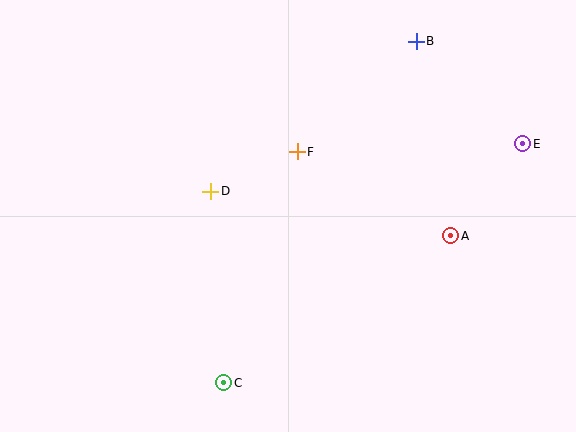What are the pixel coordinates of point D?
Point D is at (211, 191).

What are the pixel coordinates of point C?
Point C is at (224, 383).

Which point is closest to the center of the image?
Point F at (297, 152) is closest to the center.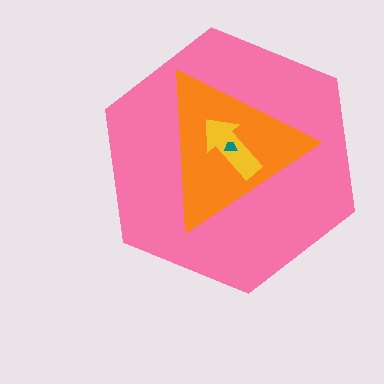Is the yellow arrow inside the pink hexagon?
Yes.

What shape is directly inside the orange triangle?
The yellow arrow.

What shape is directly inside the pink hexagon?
The orange triangle.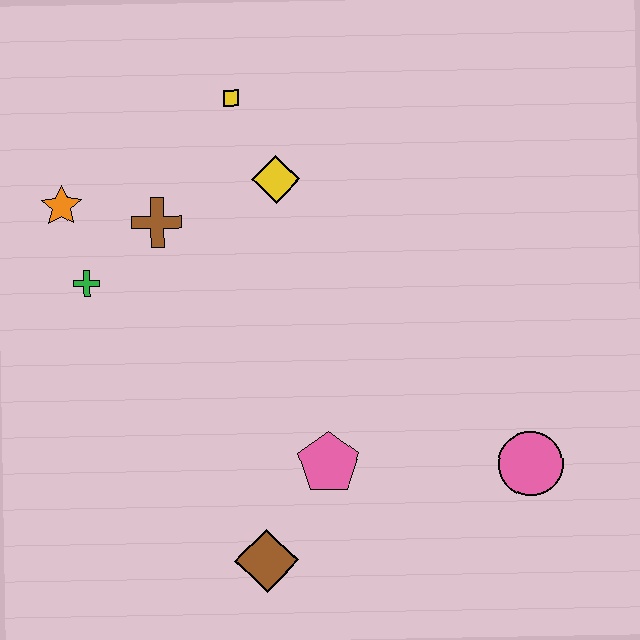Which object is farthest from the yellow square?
The pink circle is farthest from the yellow square.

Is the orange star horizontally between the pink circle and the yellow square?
No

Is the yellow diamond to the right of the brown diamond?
Yes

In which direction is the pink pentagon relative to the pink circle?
The pink pentagon is to the left of the pink circle.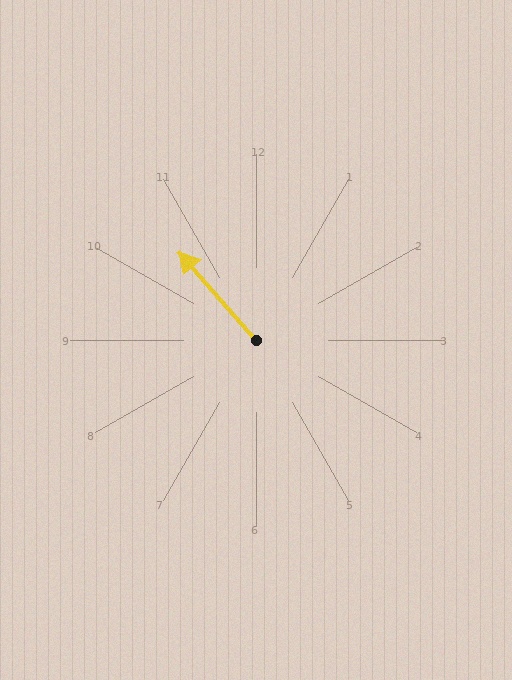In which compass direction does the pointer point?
Northwest.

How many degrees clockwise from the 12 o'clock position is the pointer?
Approximately 319 degrees.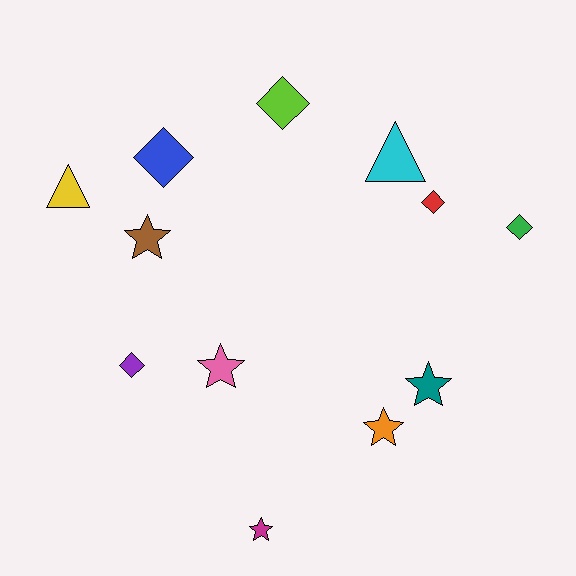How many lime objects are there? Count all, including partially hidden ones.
There is 1 lime object.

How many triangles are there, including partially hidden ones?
There are 2 triangles.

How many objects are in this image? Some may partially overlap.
There are 12 objects.